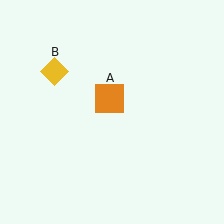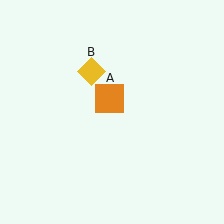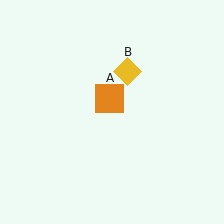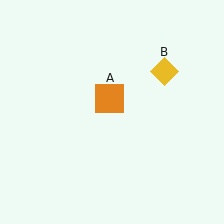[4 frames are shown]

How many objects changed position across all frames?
1 object changed position: yellow diamond (object B).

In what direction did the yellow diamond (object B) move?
The yellow diamond (object B) moved right.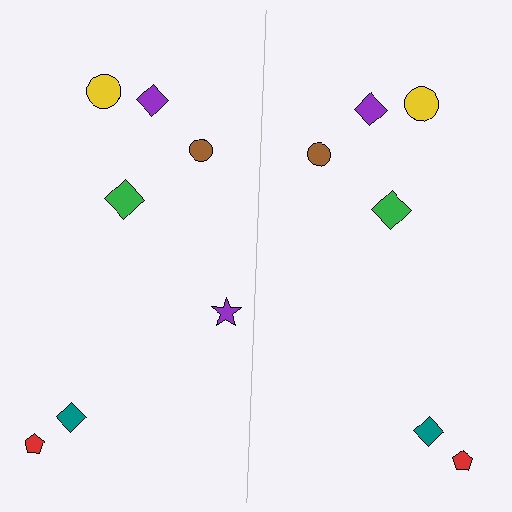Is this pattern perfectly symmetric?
No, the pattern is not perfectly symmetric. A purple star is missing from the right side.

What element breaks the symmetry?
A purple star is missing from the right side.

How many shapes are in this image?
There are 13 shapes in this image.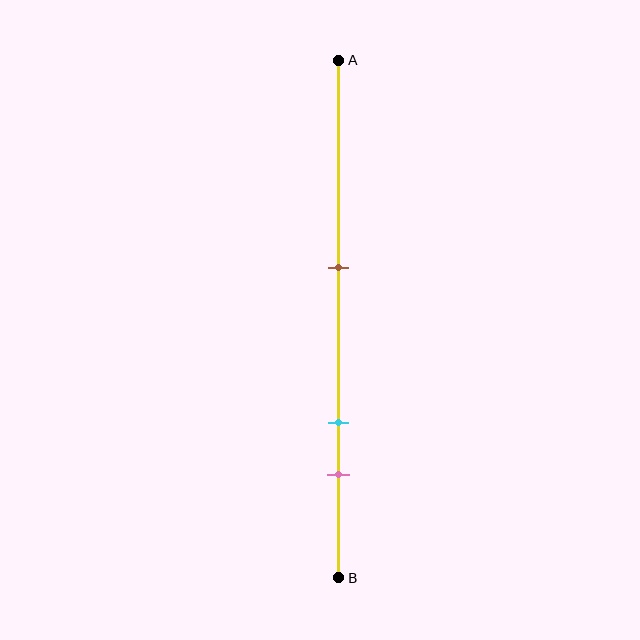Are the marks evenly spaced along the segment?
No, the marks are not evenly spaced.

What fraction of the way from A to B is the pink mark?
The pink mark is approximately 80% (0.8) of the way from A to B.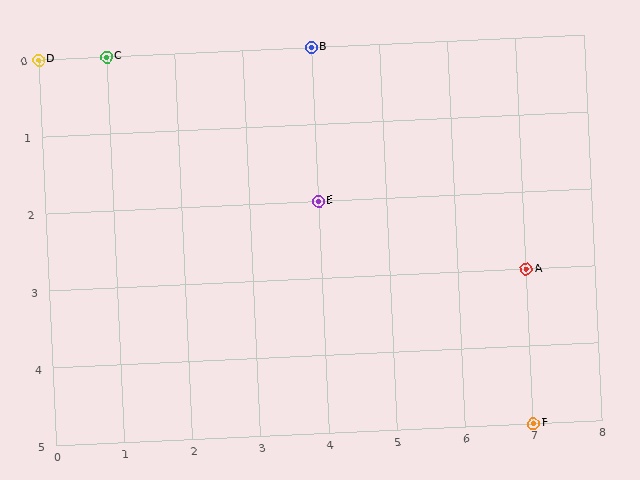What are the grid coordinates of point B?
Point B is at grid coordinates (4, 0).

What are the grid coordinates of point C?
Point C is at grid coordinates (1, 0).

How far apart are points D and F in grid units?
Points D and F are 7 columns and 5 rows apart (about 8.6 grid units diagonally).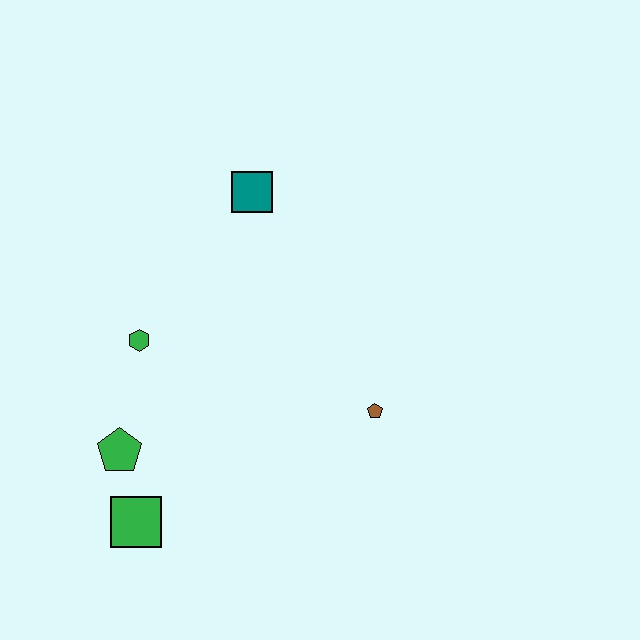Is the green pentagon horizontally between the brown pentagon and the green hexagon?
No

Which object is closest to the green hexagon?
The green pentagon is closest to the green hexagon.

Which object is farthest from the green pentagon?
The teal square is farthest from the green pentagon.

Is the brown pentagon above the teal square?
No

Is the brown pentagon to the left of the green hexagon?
No